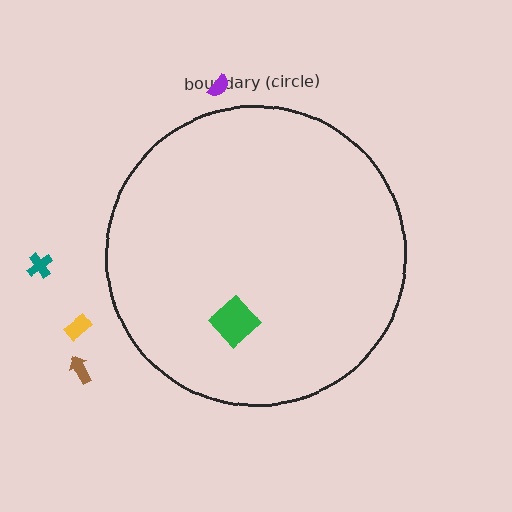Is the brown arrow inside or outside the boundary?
Outside.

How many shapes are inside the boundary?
1 inside, 4 outside.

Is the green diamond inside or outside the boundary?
Inside.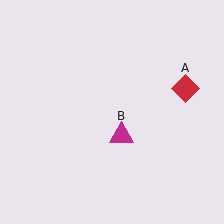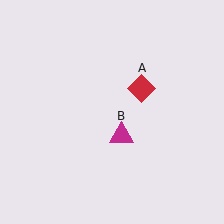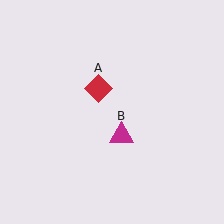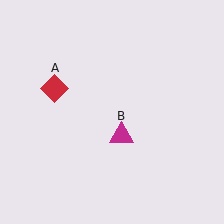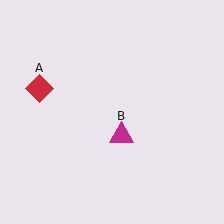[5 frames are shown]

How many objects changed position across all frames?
1 object changed position: red diamond (object A).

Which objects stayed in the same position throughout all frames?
Magenta triangle (object B) remained stationary.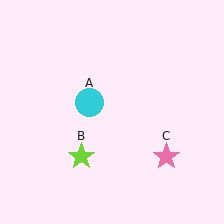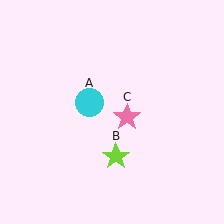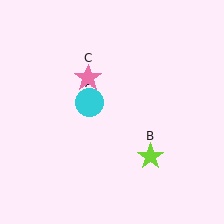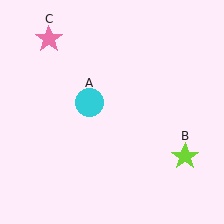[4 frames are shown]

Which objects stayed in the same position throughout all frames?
Cyan circle (object A) remained stationary.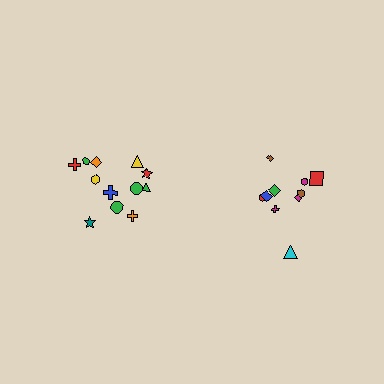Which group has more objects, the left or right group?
The left group.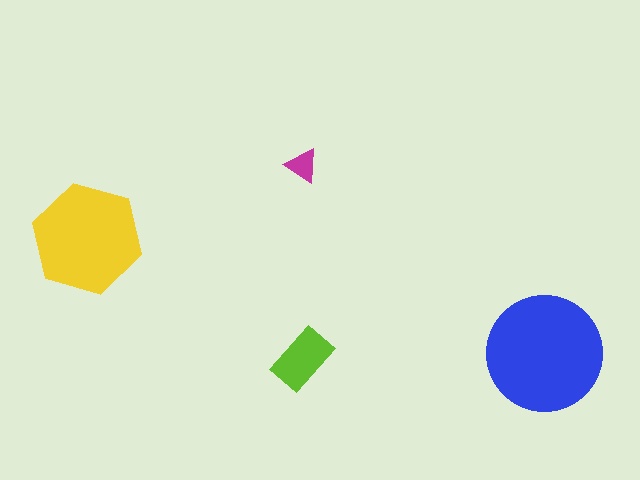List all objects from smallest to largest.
The magenta triangle, the lime rectangle, the yellow hexagon, the blue circle.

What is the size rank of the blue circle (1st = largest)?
1st.